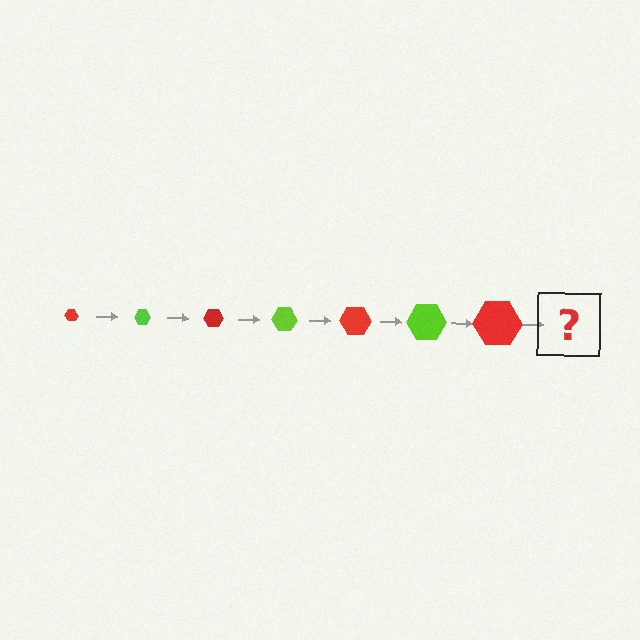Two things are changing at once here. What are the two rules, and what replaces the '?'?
The two rules are that the hexagon grows larger each step and the color cycles through red and lime. The '?' should be a lime hexagon, larger than the previous one.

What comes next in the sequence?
The next element should be a lime hexagon, larger than the previous one.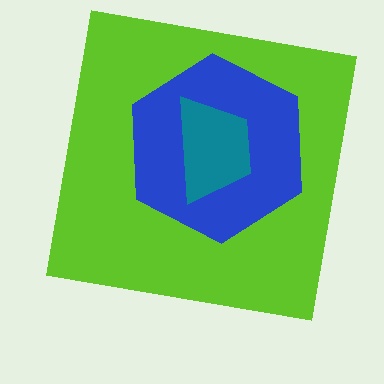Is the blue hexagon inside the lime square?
Yes.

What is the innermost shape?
The teal trapezoid.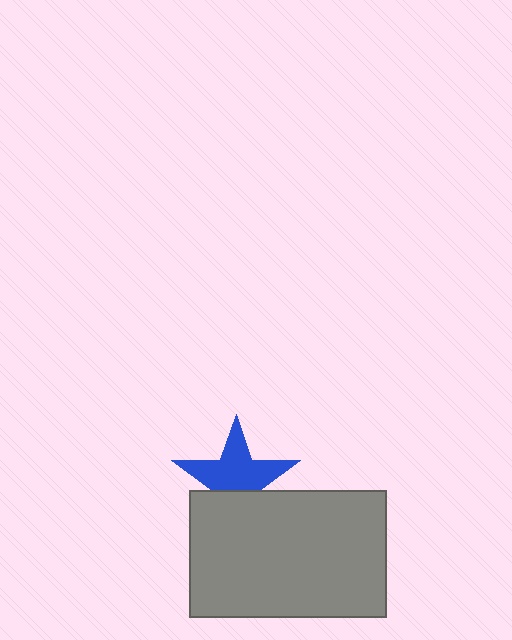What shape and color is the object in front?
The object in front is a gray rectangle.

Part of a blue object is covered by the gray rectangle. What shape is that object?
It is a star.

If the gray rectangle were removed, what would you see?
You would see the complete blue star.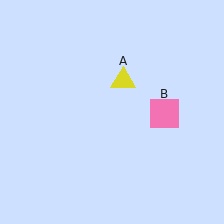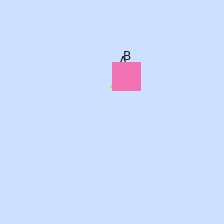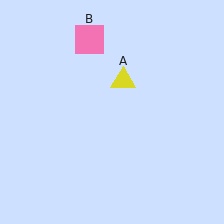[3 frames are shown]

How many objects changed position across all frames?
1 object changed position: pink square (object B).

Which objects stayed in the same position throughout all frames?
Yellow triangle (object A) remained stationary.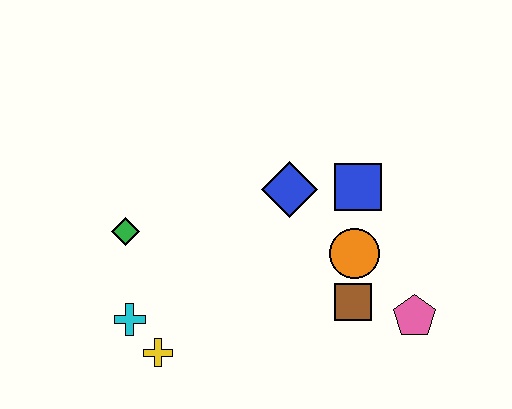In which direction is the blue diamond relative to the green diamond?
The blue diamond is to the right of the green diamond.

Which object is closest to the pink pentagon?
The brown square is closest to the pink pentagon.